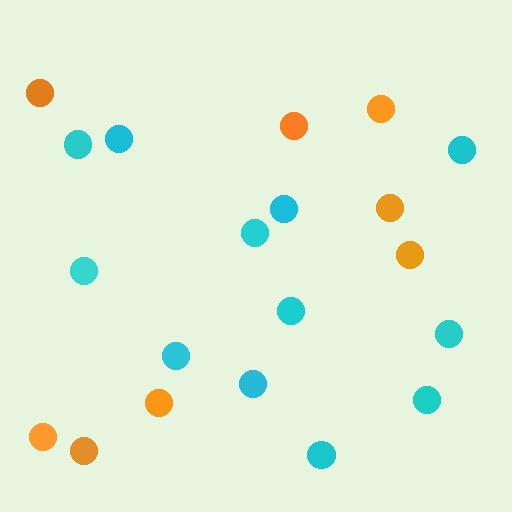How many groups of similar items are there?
There are 2 groups: one group of cyan circles (12) and one group of orange circles (8).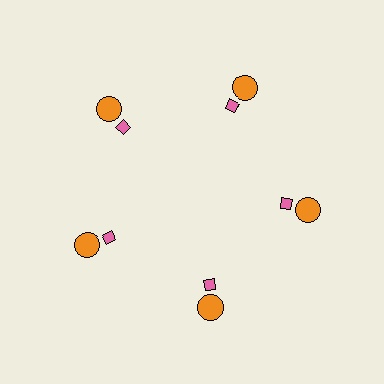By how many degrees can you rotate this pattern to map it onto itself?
The pattern maps onto itself every 72 degrees of rotation.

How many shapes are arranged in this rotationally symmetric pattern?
There are 10 shapes, arranged in 5 groups of 2.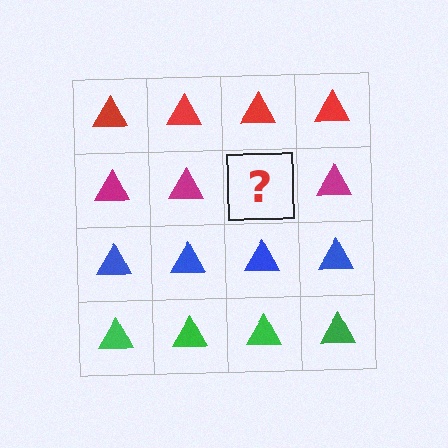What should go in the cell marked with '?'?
The missing cell should contain a magenta triangle.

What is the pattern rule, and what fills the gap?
The rule is that each row has a consistent color. The gap should be filled with a magenta triangle.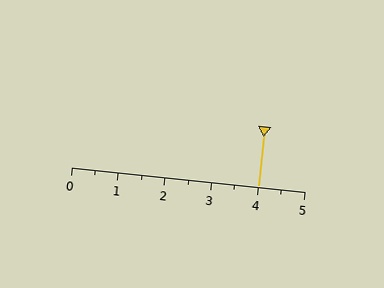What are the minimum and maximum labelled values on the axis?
The axis runs from 0 to 5.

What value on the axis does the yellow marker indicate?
The marker indicates approximately 4.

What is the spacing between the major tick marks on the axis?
The major ticks are spaced 1 apart.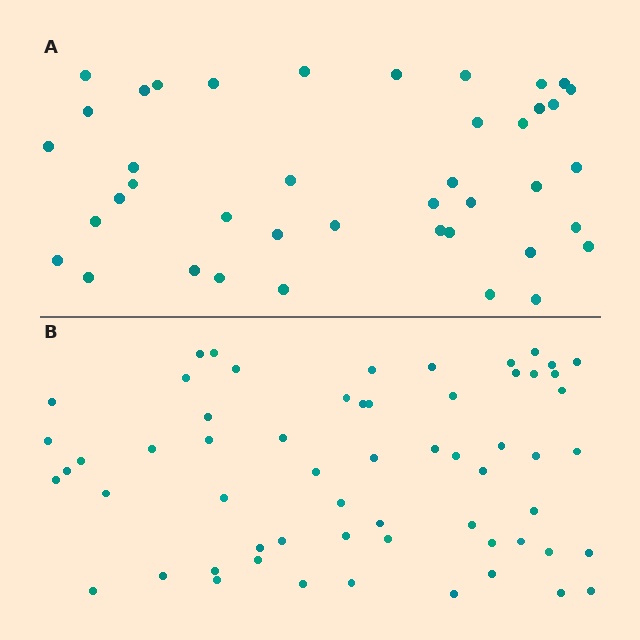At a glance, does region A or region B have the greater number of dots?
Region B (the bottom region) has more dots.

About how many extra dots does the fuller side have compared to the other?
Region B has approximately 20 more dots than region A.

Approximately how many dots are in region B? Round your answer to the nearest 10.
About 60 dots.